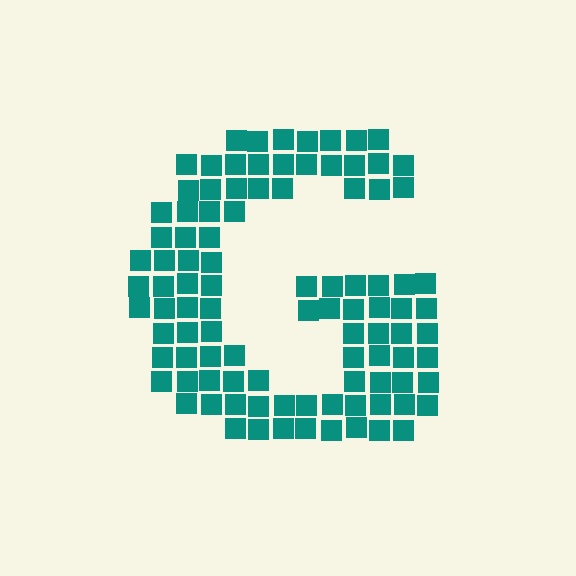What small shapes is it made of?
It is made of small squares.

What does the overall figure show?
The overall figure shows the letter G.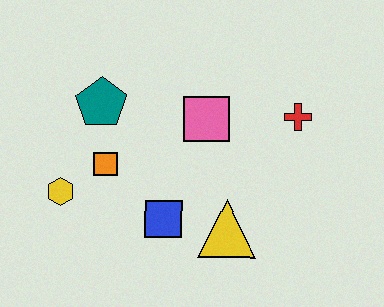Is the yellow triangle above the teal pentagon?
No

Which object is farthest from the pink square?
The yellow hexagon is farthest from the pink square.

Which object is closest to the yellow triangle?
The blue square is closest to the yellow triangle.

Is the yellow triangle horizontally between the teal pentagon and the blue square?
No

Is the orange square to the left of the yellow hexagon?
No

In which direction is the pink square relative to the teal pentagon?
The pink square is to the right of the teal pentagon.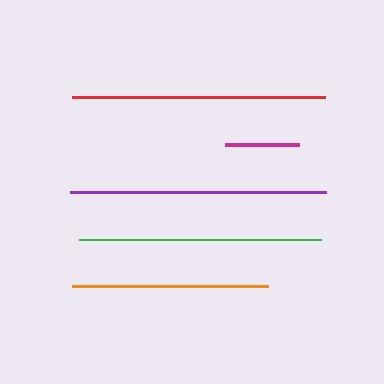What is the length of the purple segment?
The purple segment is approximately 256 pixels long.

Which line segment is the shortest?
The magenta line is the shortest at approximately 74 pixels.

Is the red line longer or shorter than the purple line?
The purple line is longer than the red line.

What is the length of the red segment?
The red segment is approximately 254 pixels long.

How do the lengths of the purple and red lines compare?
The purple and red lines are approximately the same length.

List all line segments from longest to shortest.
From longest to shortest: purple, red, green, orange, magenta.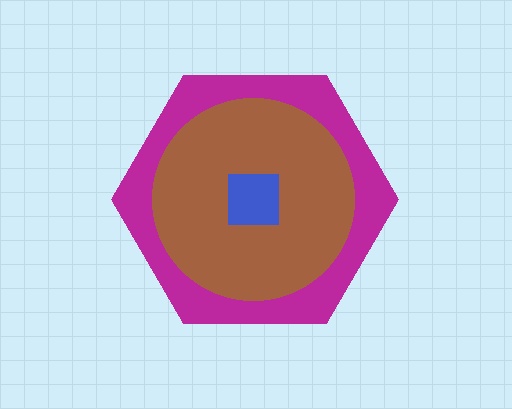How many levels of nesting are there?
3.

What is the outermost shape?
The magenta hexagon.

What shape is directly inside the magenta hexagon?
The brown circle.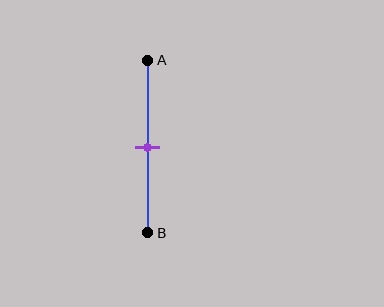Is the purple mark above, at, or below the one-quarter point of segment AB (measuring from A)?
The purple mark is below the one-quarter point of segment AB.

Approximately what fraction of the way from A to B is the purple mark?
The purple mark is approximately 50% of the way from A to B.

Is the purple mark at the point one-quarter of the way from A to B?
No, the mark is at about 50% from A, not at the 25% one-quarter point.